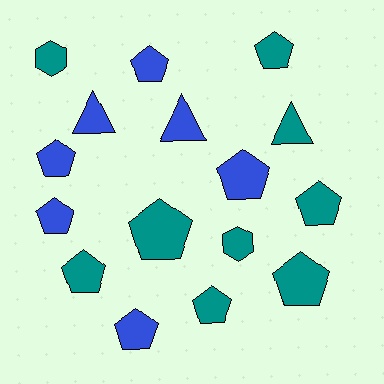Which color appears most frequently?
Teal, with 9 objects.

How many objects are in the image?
There are 16 objects.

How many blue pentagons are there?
There are 5 blue pentagons.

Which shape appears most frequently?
Pentagon, with 11 objects.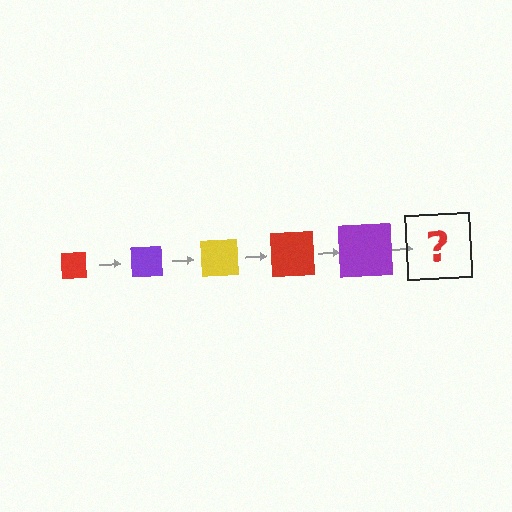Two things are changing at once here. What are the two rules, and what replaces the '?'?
The two rules are that the square grows larger each step and the color cycles through red, purple, and yellow. The '?' should be a yellow square, larger than the previous one.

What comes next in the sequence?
The next element should be a yellow square, larger than the previous one.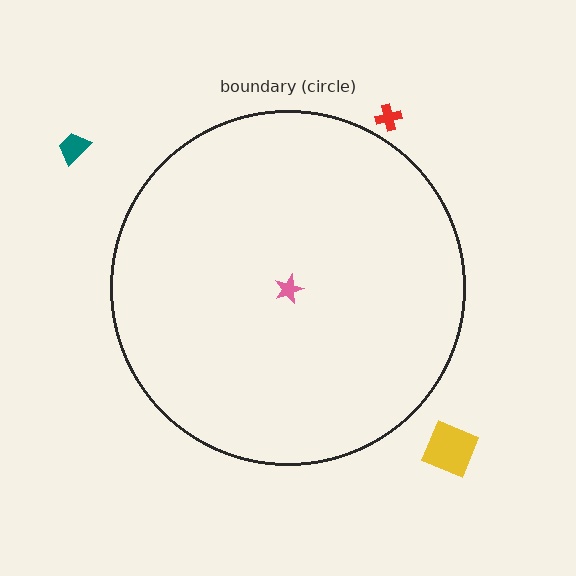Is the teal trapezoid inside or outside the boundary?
Outside.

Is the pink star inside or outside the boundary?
Inside.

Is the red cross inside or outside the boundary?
Outside.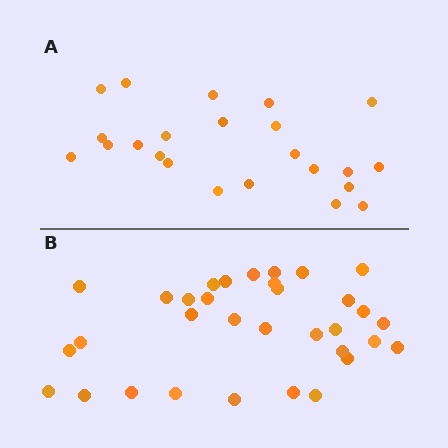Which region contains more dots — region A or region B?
Region B (the bottom region) has more dots.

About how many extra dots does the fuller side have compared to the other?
Region B has roughly 10 or so more dots than region A.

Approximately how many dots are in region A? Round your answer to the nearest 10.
About 20 dots. (The exact count is 23, which rounds to 20.)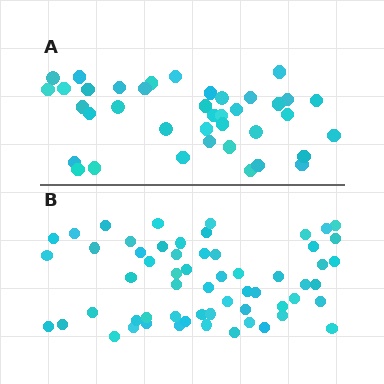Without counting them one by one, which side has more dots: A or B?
Region B (the bottom region) has more dots.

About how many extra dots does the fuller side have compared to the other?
Region B has approximately 20 more dots than region A.